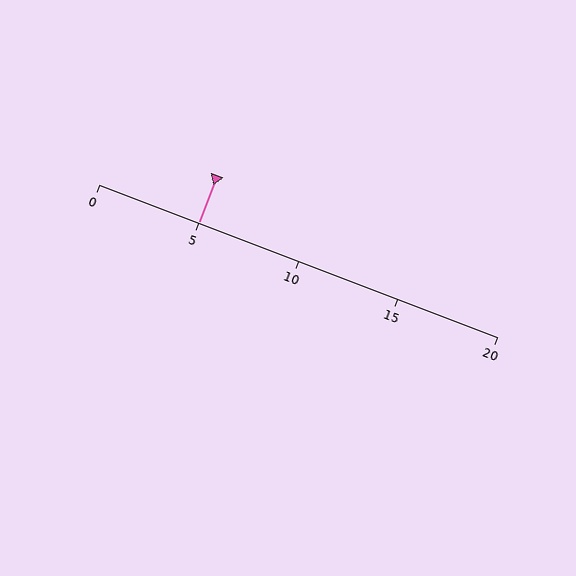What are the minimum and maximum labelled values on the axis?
The axis runs from 0 to 20.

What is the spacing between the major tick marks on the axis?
The major ticks are spaced 5 apart.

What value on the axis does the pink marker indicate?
The marker indicates approximately 5.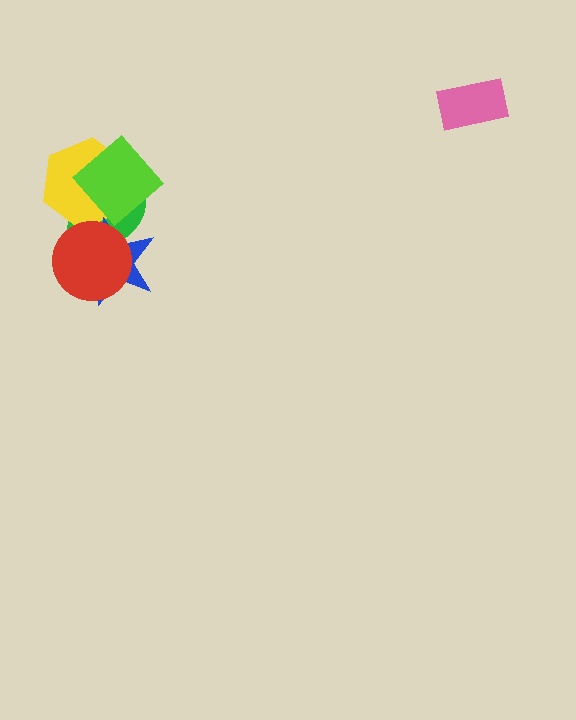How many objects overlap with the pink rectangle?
0 objects overlap with the pink rectangle.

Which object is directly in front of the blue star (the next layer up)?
The lime diamond is directly in front of the blue star.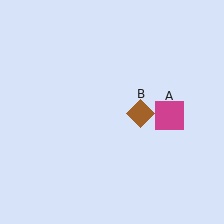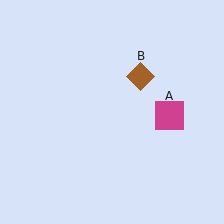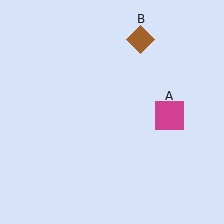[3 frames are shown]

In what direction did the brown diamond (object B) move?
The brown diamond (object B) moved up.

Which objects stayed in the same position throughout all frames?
Magenta square (object A) remained stationary.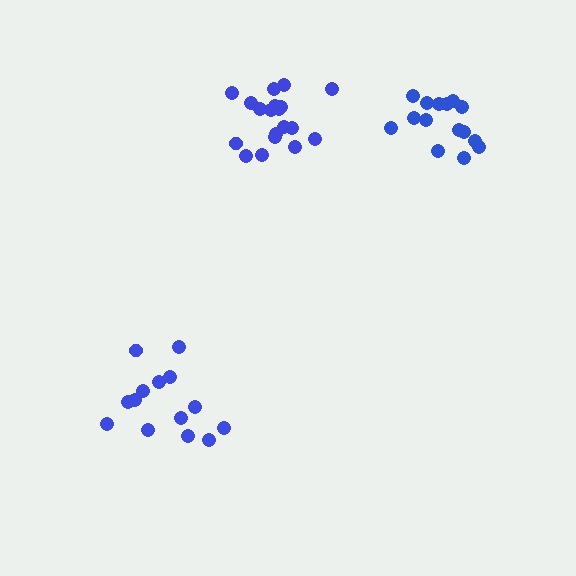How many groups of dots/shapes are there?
There are 3 groups.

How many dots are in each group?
Group 1: 15 dots, Group 2: 14 dots, Group 3: 19 dots (48 total).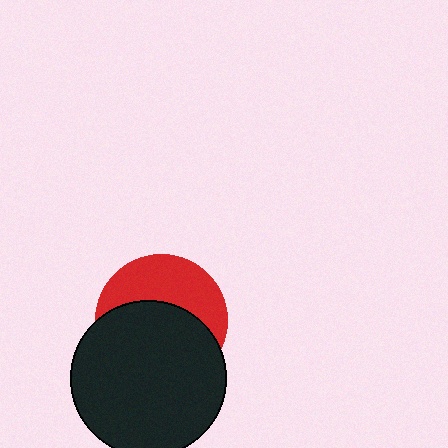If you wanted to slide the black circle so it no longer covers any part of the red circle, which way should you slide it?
Slide it down — that is the most direct way to separate the two shapes.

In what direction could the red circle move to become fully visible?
The red circle could move up. That would shift it out from behind the black circle entirely.